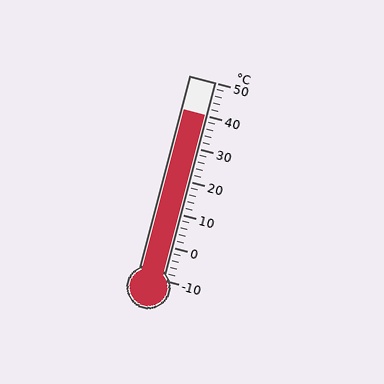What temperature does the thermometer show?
The thermometer shows approximately 40°C.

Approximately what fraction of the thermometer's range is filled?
The thermometer is filled to approximately 85% of its range.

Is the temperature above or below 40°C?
The temperature is at 40°C.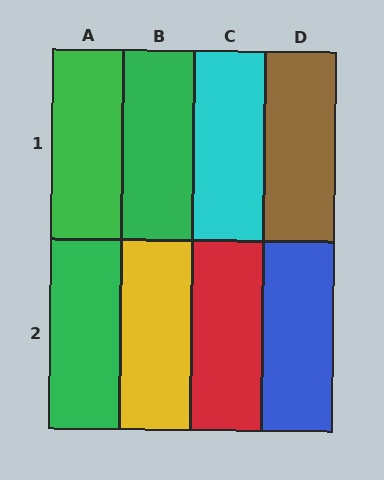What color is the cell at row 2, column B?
Yellow.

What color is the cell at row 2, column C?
Red.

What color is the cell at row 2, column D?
Blue.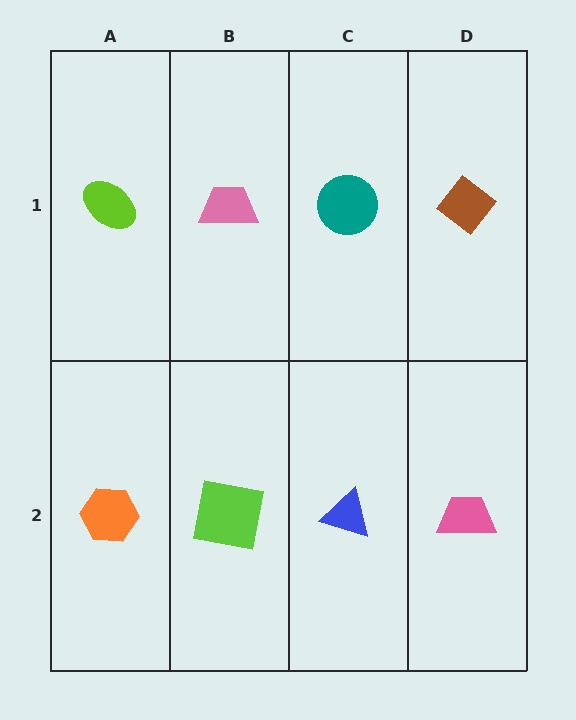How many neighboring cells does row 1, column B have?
3.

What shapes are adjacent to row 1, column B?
A lime square (row 2, column B), a lime ellipse (row 1, column A), a teal circle (row 1, column C).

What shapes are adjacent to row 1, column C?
A blue triangle (row 2, column C), a pink trapezoid (row 1, column B), a brown diamond (row 1, column D).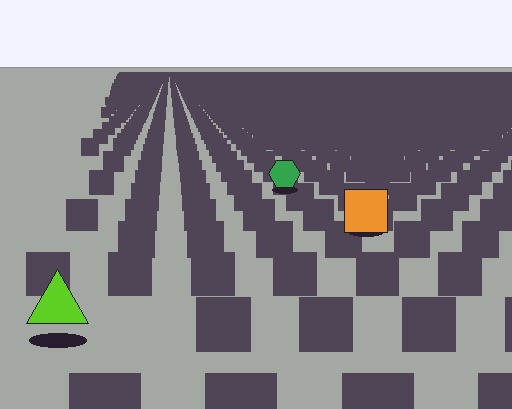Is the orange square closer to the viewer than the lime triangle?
No. The lime triangle is closer — you can tell from the texture gradient: the ground texture is coarser near it.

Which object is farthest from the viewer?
The green hexagon is farthest from the viewer. It appears smaller and the ground texture around it is denser.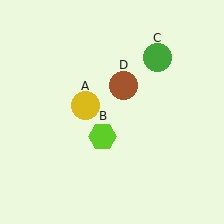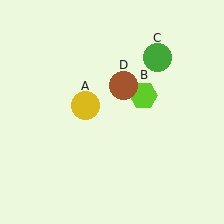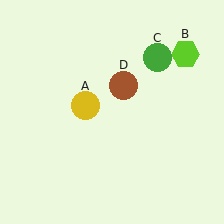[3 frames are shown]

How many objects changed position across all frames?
1 object changed position: lime hexagon (object B).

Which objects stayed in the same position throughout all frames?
Yellow circle (object A) and green circle (object C) and brown circle (object D) remained stationary.